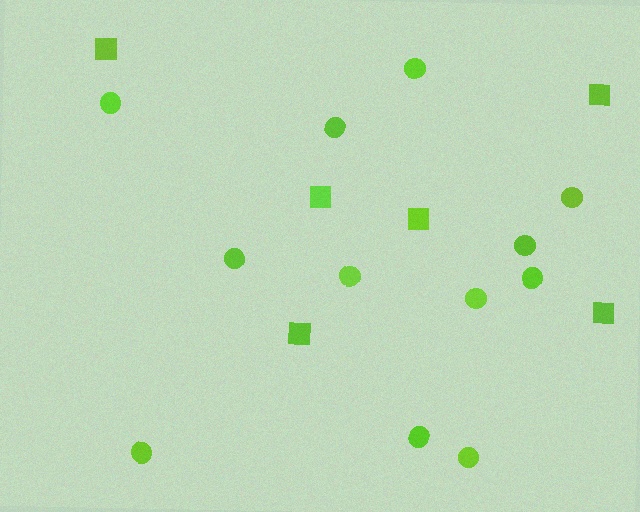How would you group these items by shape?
There are 2 groups: one group of squares (6) and one group of circles (12).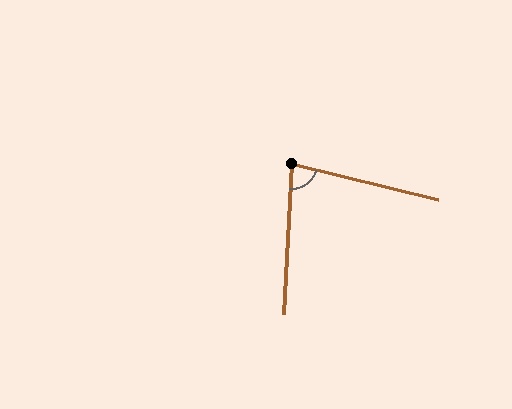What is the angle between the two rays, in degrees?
Approximately 79 degrees.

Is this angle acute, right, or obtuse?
It is acute.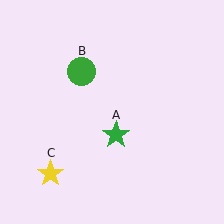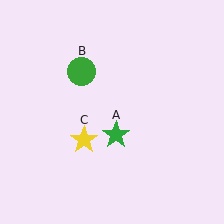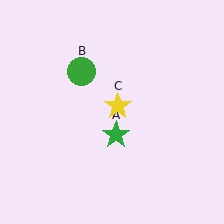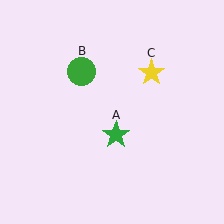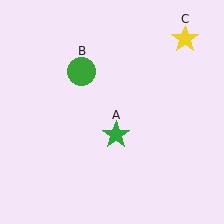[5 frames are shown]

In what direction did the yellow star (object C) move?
The yellow star (object C) moved up and to the right.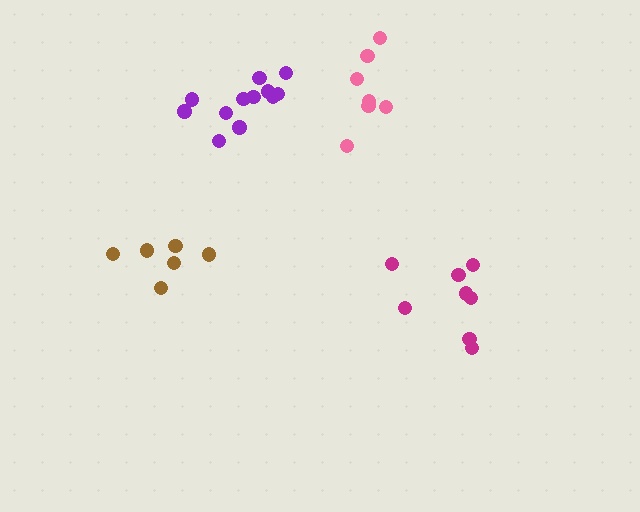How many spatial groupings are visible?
There are 4 spatial groupings.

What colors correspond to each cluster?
The clusters are colored: pink, magenta, purple, brown.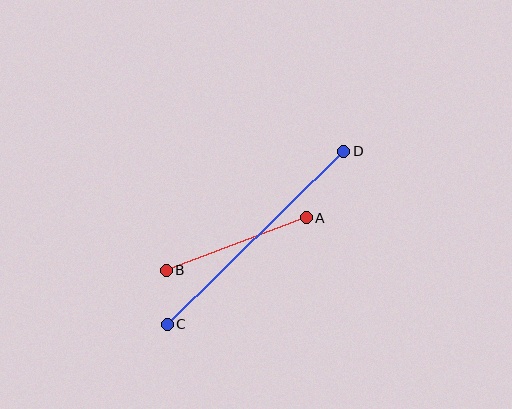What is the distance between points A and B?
The distance is approximately 149 pixels.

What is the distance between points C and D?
The distance is approximately 247 pixels.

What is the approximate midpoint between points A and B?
The midpoint is at approximately (236, 244) pixels.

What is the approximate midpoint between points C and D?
The midpoint is at approximately (256, 238) pixels.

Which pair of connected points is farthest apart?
Points C and D are farthest apart.